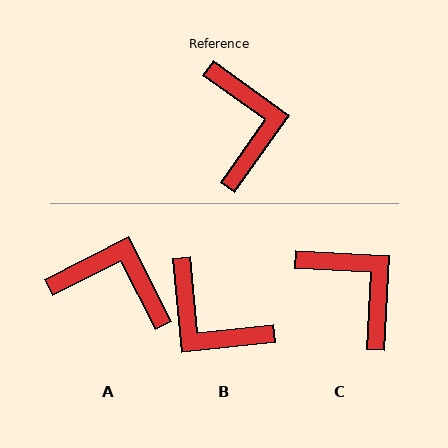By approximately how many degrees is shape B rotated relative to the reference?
Approximately 139 degrees clockwise.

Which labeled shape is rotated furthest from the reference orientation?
B, about 139 degrees away.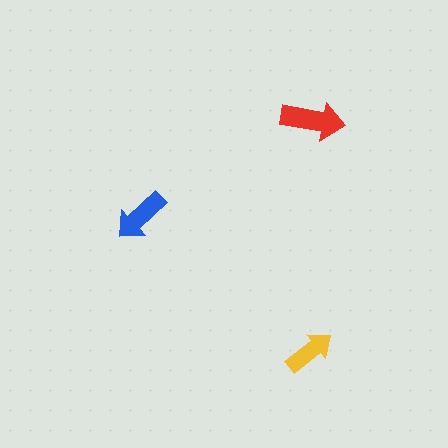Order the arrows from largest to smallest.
the red one, the blue one, the yellow one.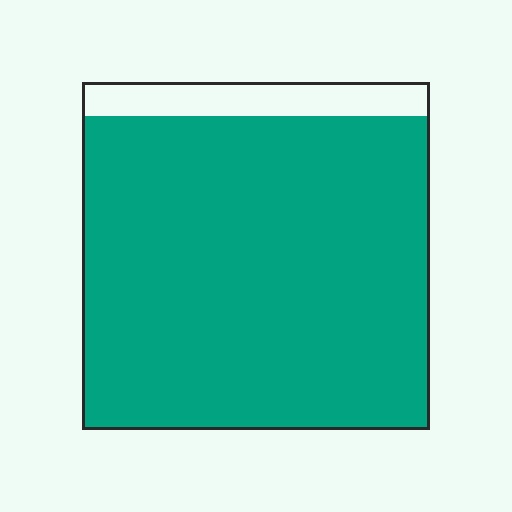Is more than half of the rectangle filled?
Yes.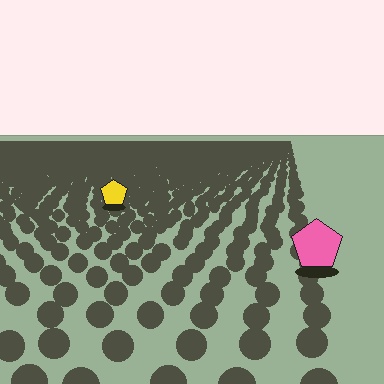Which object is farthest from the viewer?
The yellow pentagon is farthest from the viewer. It appears smaller and the ground texture around it is denser.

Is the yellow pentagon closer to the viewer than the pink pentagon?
No. The pink pentagon is closer — you can tell from the texture gradient: the ground texture is coarser near it.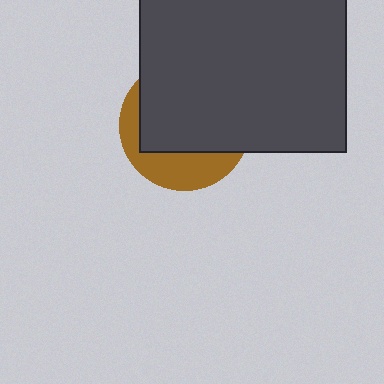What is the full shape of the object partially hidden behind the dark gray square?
The partially hidden object is a brown circle.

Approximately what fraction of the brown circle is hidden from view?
Roughly 68% of the brown circle is hidden behind the dark gray square.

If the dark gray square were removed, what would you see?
You would see the complete brown circle.